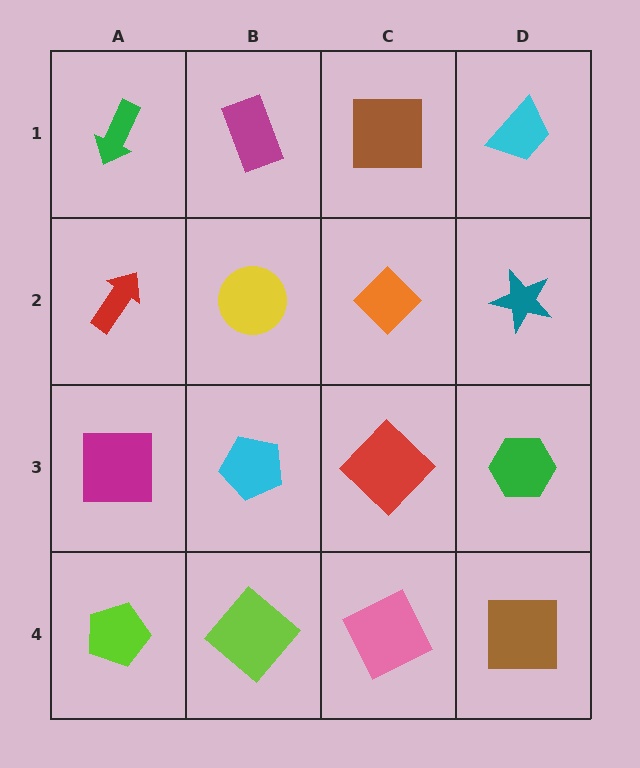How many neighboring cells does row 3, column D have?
3.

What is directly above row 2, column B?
A magenta rectangle.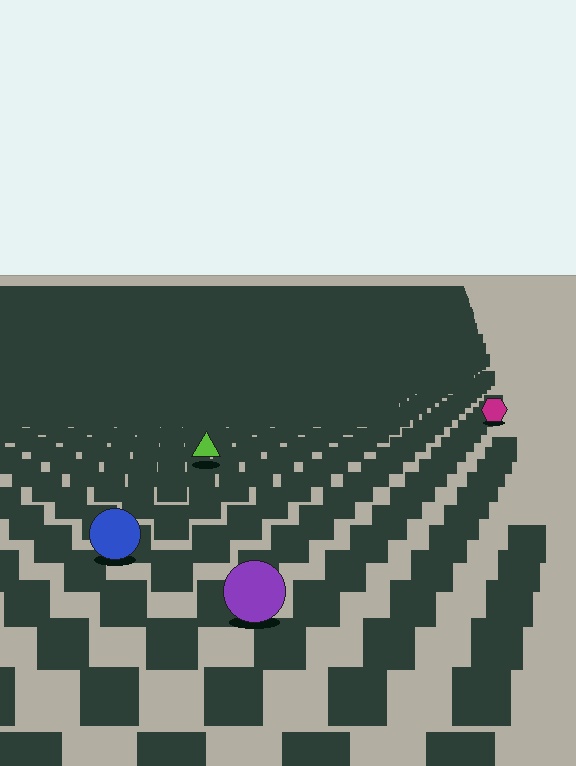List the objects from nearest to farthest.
From nearest to farthest: the purple circle, the blue circle, the lime triangle, the magenta hexagon.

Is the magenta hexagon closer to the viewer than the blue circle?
No. The blue circle is closer — you can tell from the texture gradient: the ground texture is coarser near it.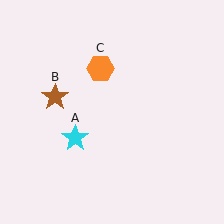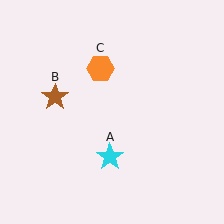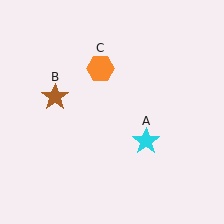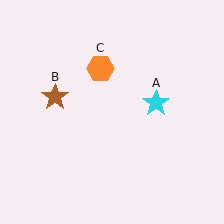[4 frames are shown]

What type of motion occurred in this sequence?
The cyan star (object A) rotated counterclockwise around the center of the scene.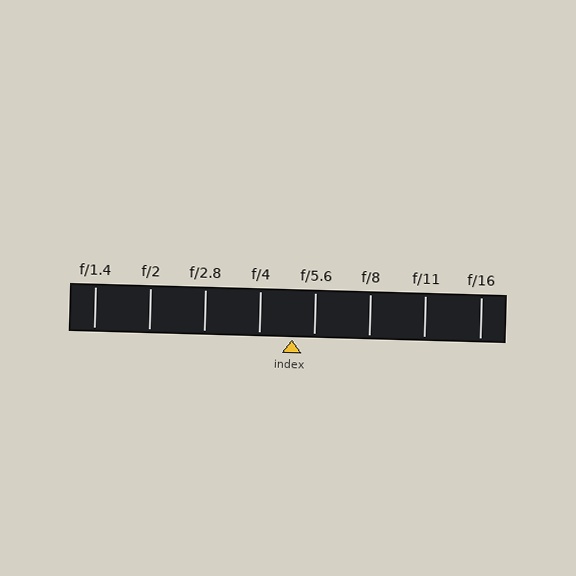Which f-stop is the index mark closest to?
The index mark is closest to f/5.6.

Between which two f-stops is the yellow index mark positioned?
The index mark is between f/4 and f/5.6.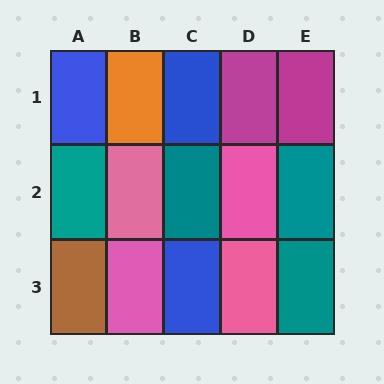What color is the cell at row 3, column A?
Brown.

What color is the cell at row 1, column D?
Magenta.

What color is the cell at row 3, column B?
Pink.